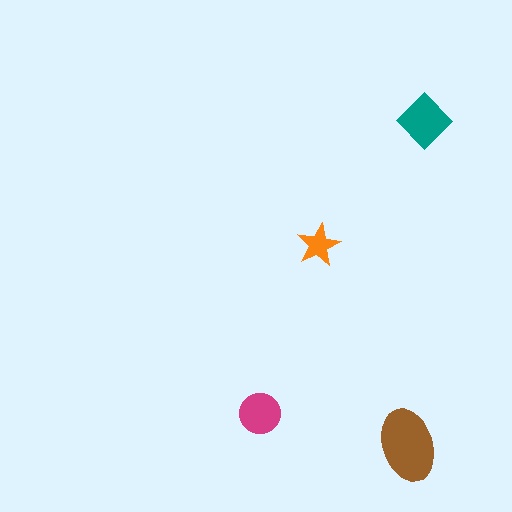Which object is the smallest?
The orange star.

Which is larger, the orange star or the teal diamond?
The teal diamond.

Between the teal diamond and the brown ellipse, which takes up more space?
The brown ellipse.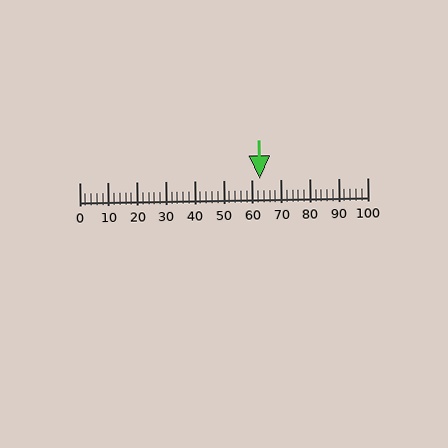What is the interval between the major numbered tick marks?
The major tick marks are spaced 10 units apart.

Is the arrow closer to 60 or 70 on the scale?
The arrow is closer to 60.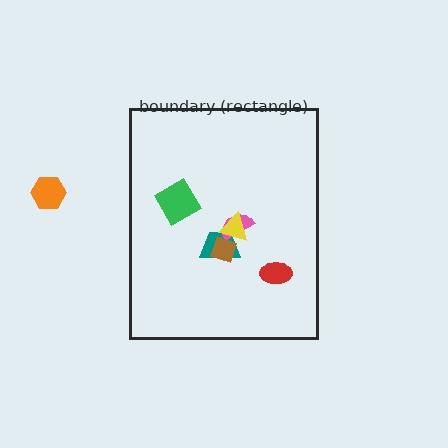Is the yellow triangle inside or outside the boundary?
Inside.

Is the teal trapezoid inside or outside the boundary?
Inside.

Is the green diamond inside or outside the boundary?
Inside.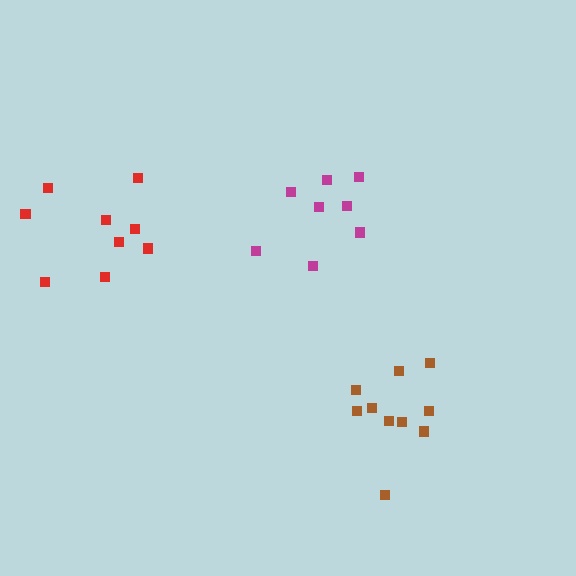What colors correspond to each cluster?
The clusters are colored: red, brown, magenta.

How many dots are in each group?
Group 1: 9 dots, Group 2: 10 dots, Group 3: 8 dots (27 total).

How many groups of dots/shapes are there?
There are 3 groups.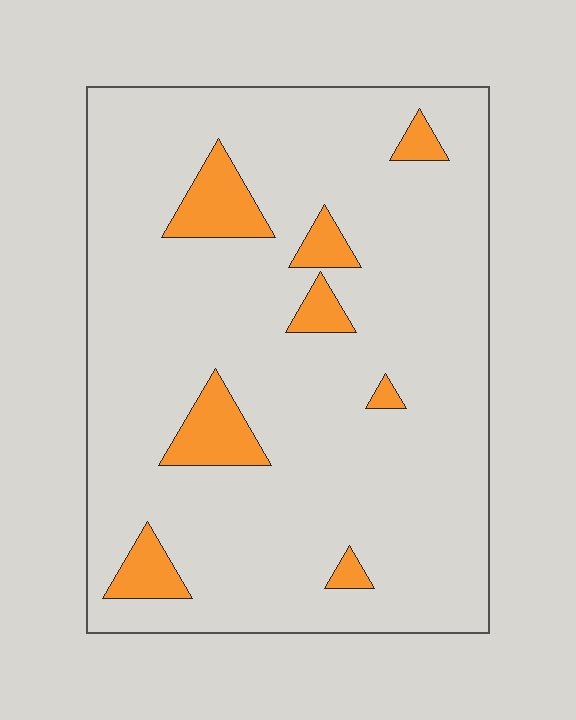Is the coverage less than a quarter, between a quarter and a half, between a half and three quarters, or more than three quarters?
Less than a quarter.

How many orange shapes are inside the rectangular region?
8.